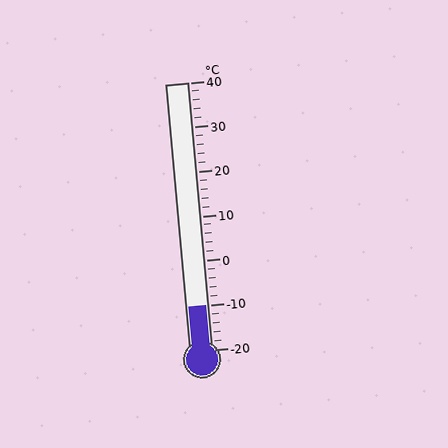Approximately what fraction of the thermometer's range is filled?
The thermometer is filled to approximately 15% of its range.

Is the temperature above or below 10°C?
The temperature is below 10°C.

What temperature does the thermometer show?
The thermometer shows approximately -10°C.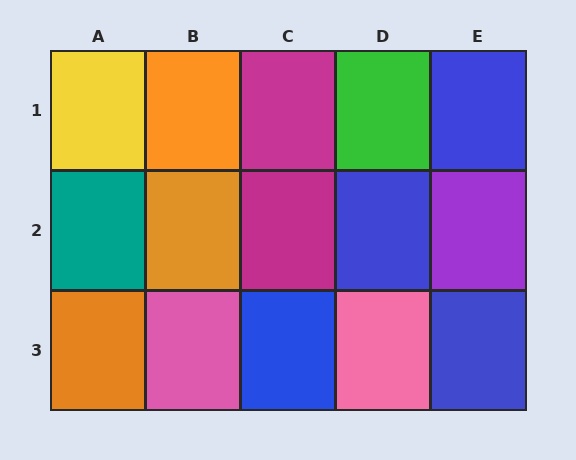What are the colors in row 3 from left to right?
Orange, pink, blue, pink, blue.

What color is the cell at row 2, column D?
Blue.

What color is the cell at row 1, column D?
Green.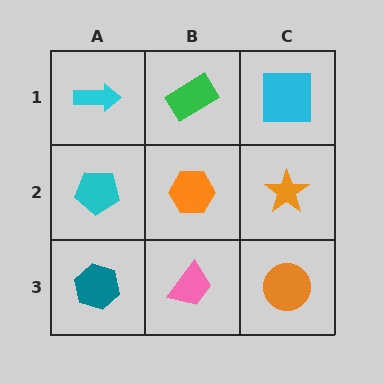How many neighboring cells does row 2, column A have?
3.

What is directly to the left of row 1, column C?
A green rectangle.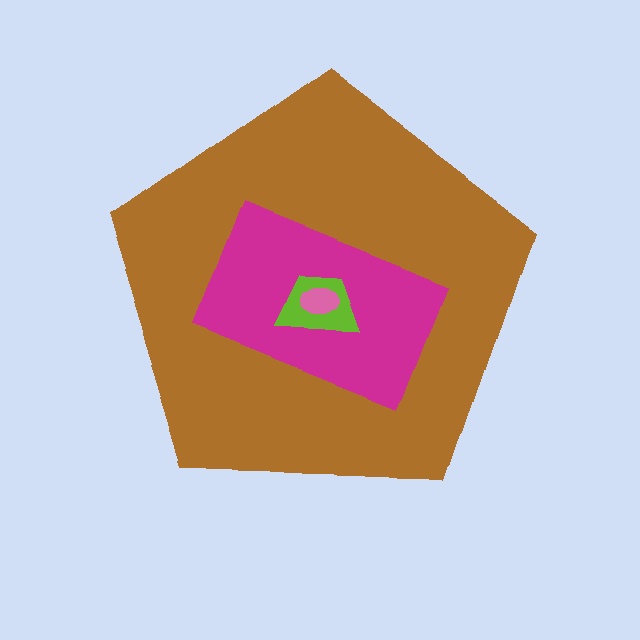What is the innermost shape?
The pink ellipse.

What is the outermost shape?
The brown pentagon.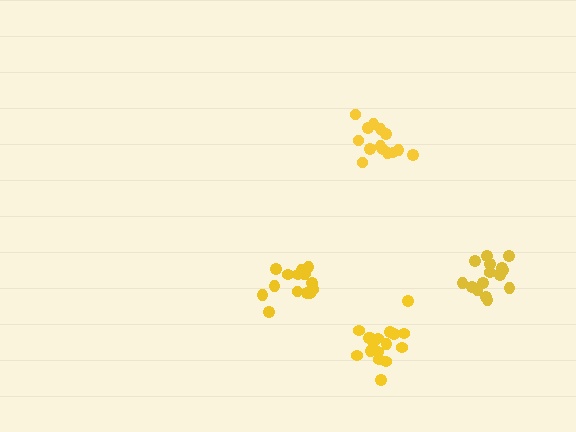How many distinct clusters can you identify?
There are 4 distinct clusters.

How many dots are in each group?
Group 1: 17 dots, Group 2: 14 dots, Group 3: 15 dots, Group 4: 16 dots (62 total).